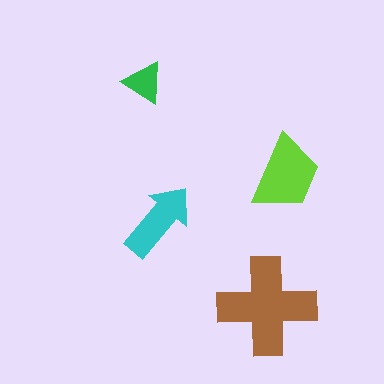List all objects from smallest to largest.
The green triangle, the cyan arrow, the lime trapezoid, the brown cross.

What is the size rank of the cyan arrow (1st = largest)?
3rd.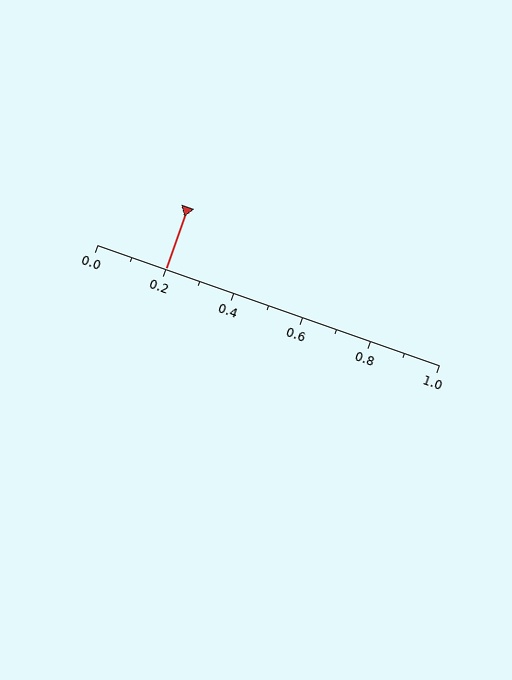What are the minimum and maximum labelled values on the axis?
The axis runs from 0.0 to 1.0.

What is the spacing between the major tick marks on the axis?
The major ticks are spaced 0.2 apart.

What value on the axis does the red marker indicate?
The marker indicates approximately 0.2.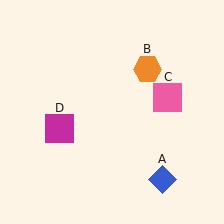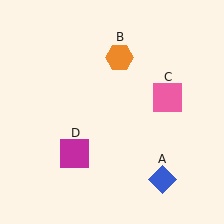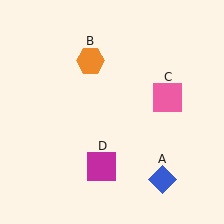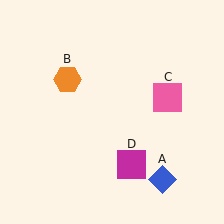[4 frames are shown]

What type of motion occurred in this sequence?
The orange hexagon (object B), magenta square (object D) rotated counterclockwise around the center of the scene.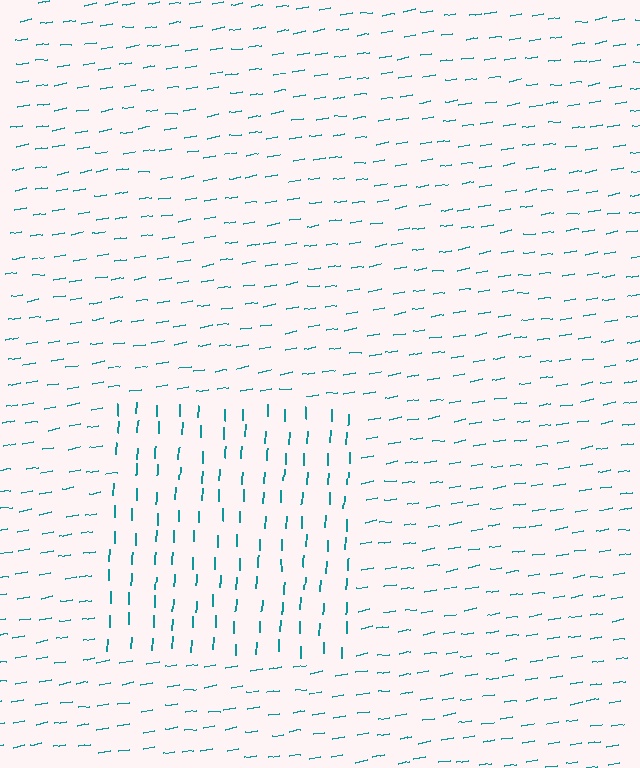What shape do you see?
I see a rectangle.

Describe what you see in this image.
The image is filled with small teal line segments. A rectangle region in the image has lines oriented differently from the surrounding lines, creating a visible texture boundary.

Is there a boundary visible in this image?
Yes, there is a texture boundary formed by a change in line orientation.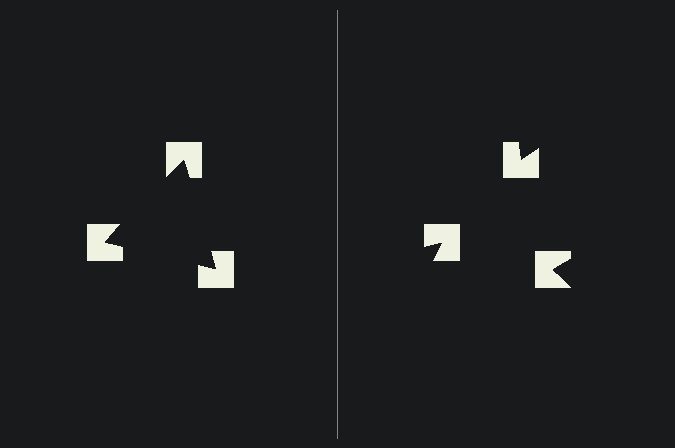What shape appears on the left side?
An illusory triangle.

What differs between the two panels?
The notched squares are positioned identically on both sides; only the wedge orientations differ. On the left they align to a triangle; on the right they are misaligned.